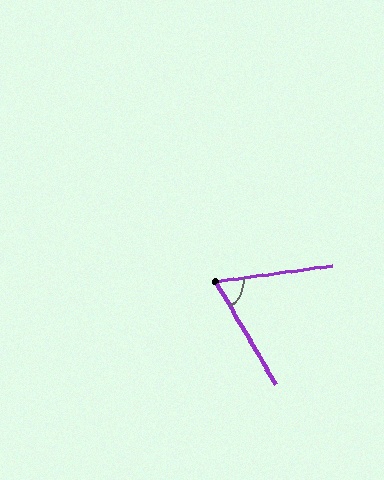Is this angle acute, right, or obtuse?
It is acute.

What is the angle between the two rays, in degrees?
Approximately 67 degrees.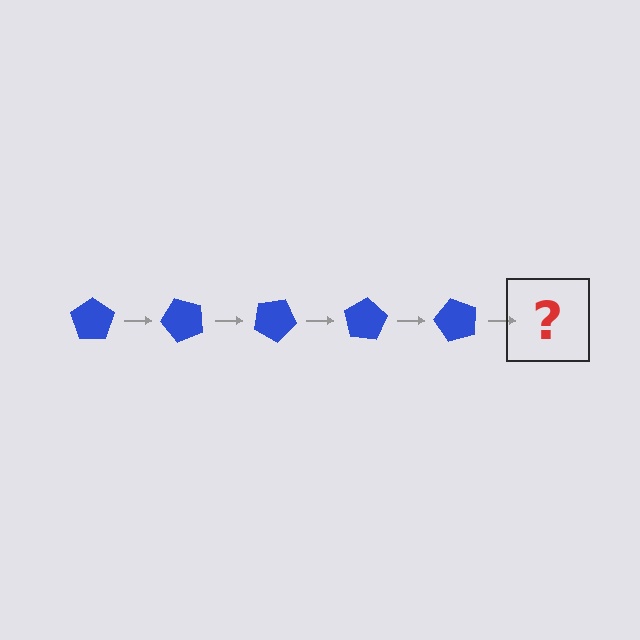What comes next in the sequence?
The next element should be a blue pentagon rotated 250 degrees.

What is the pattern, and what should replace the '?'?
The pattern is that the pentagon rotates 50 degrees each step. The '?' should be a blue pentagon rotated 250 degrees.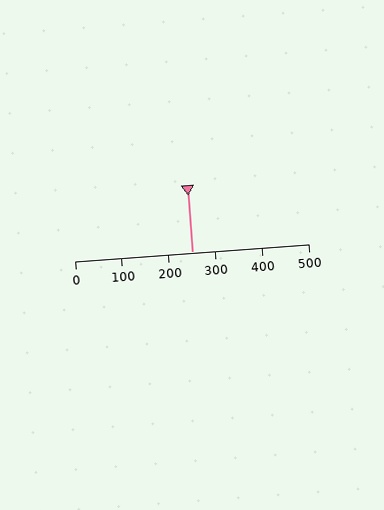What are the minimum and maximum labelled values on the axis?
The axis runs from 0 to 500.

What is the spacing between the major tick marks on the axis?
The major ticks are spaced 100 apart.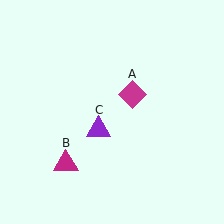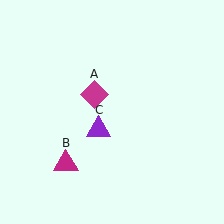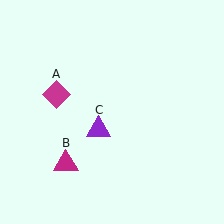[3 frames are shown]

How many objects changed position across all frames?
1 object changed position: magenta diamond (object A).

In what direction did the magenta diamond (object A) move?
The magenta diamond (object A) moved left.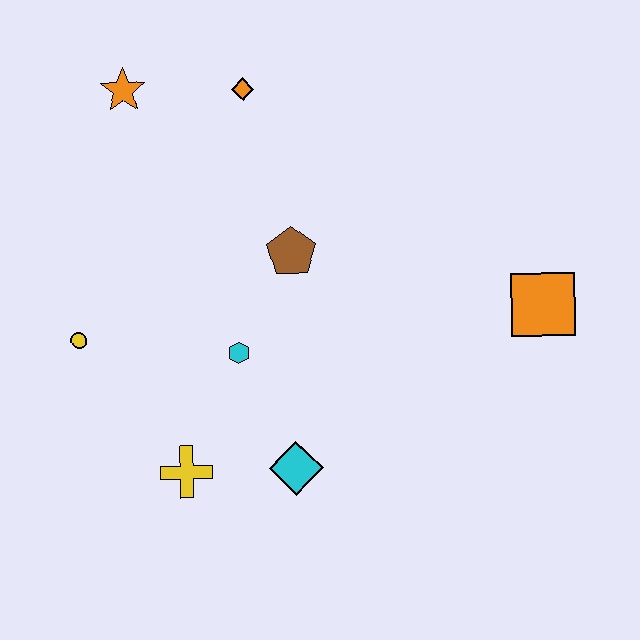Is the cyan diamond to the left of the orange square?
Yes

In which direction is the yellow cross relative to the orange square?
The yellow cross is to the left of the orange square.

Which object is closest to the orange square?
The brown pentagon is closest to the orange square.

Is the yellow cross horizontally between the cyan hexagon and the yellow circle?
Yes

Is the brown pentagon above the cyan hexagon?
Yes